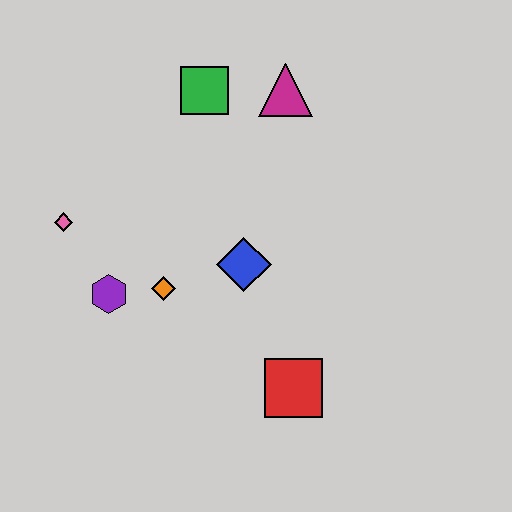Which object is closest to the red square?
The blue diamond is closest to the red square.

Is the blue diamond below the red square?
No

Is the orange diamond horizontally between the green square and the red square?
No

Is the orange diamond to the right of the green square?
No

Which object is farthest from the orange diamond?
The magenta triangle is farthest from the orange diamond.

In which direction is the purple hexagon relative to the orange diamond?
The purple hexagon is to the left of the orange diamond.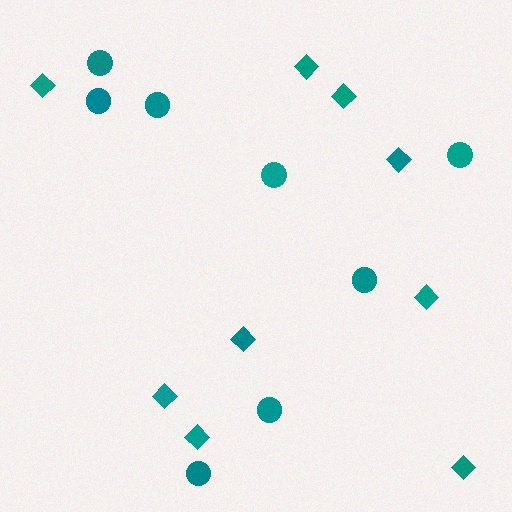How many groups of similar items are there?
There are 2 groups: one group of diamonds (9) and one group of circles (8).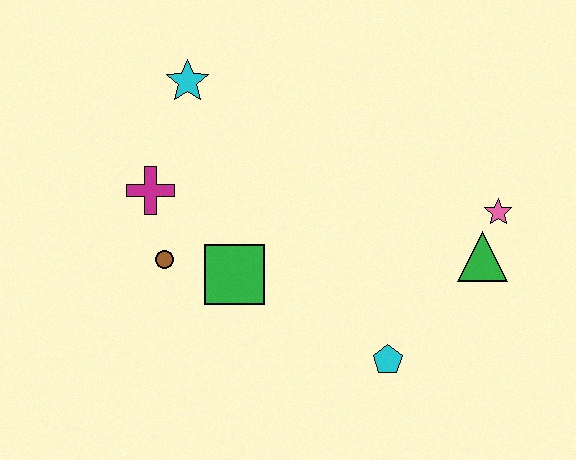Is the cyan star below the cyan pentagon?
No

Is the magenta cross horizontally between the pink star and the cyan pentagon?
No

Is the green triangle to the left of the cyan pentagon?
No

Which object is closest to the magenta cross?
The brown circle is closest to the magenta cross.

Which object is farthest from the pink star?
The magenta cross is farthest from the pink star.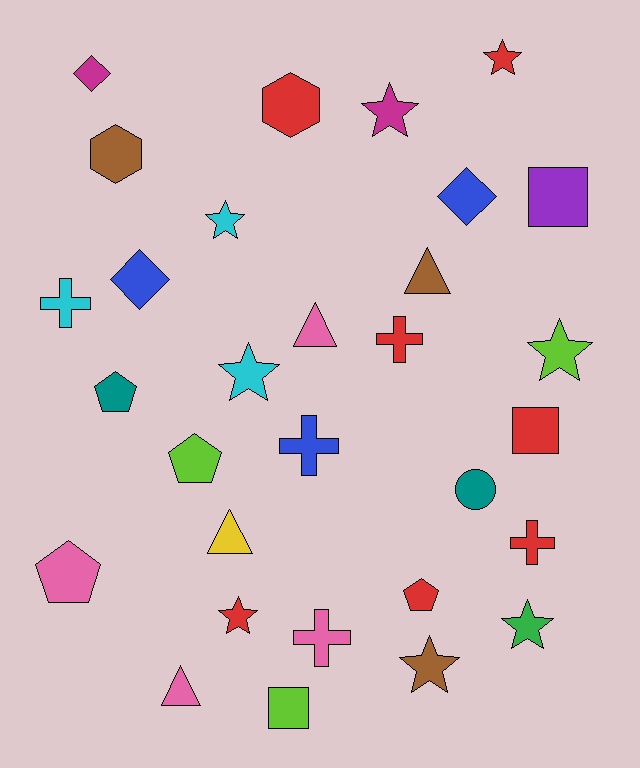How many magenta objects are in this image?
There are 2 magenta objects.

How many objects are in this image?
There are 30 objects.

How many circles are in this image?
There is 1 circle.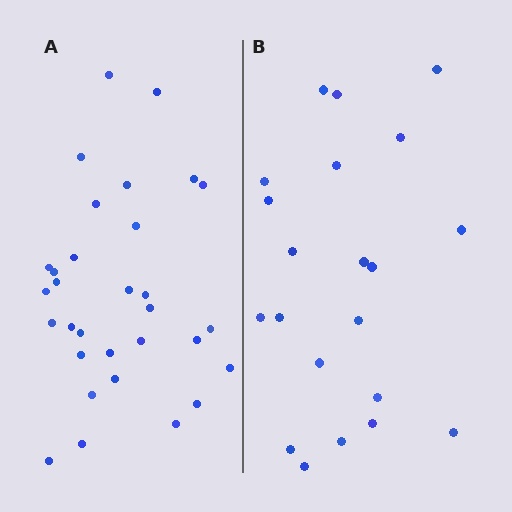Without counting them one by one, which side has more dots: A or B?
Region A (the left region) has more dots.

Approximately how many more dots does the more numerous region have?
Region A has roughly 10 or so more dots than region B.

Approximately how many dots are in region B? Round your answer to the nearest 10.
About 20 dots. (The exact count is 21, which rounds to 20.)